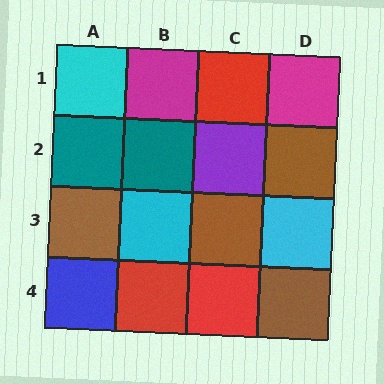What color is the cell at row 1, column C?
Red.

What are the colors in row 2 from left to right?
Teal, teal, purple, brown.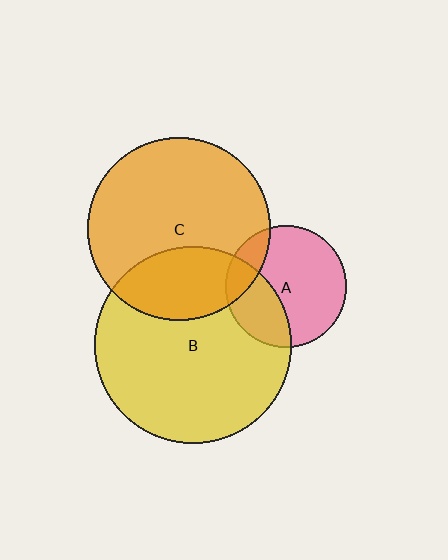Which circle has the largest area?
Circle B (yellow).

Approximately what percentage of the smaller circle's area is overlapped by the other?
Approximately 15%.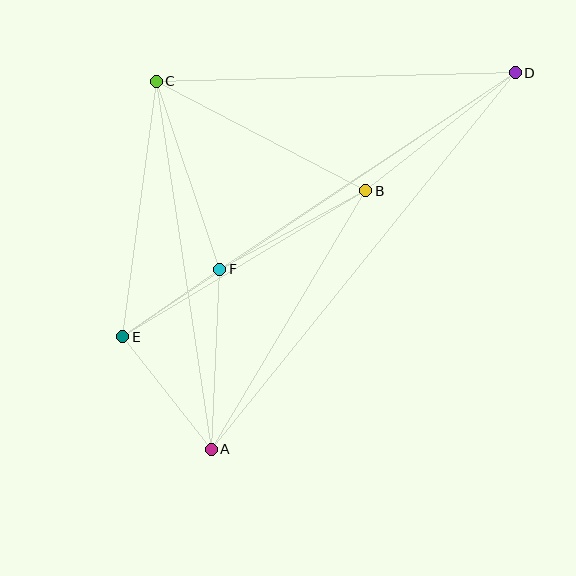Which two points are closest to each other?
Points E and F are closest to each other.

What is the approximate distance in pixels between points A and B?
The distance between A and B is approximately 301 pixels.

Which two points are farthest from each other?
Points A and D are farthest from each other.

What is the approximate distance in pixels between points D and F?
The distance between D and F is approximately 354 pixels.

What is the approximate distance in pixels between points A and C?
The distance between A and C is approximately 372 pixels.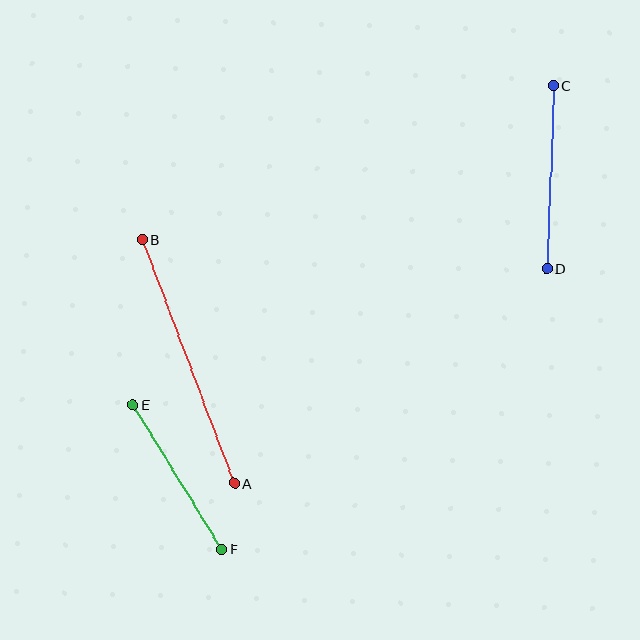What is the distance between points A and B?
The distance is approximately 261 pixels.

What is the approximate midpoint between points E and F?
The midpoint is at approximately (178, 477) pixels.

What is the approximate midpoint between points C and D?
The midpoint is at approximately (550, 177) pixels.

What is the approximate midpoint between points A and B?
The midpoint is at approximately (189, 361) pixels.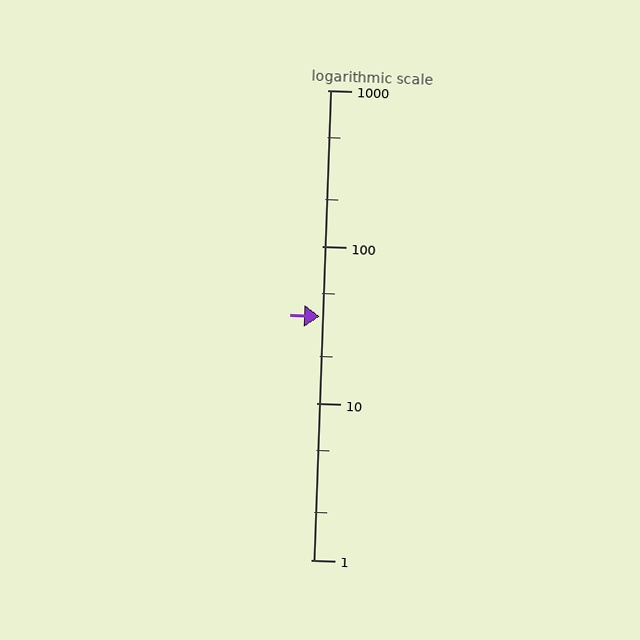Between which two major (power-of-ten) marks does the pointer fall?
The pointer is between 10 and 100.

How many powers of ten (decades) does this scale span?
The scale spans 3 decades, from 1 to 1000.